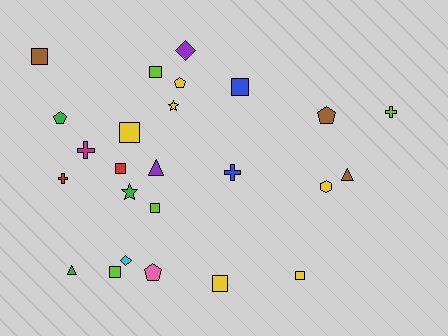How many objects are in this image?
There are 25 objects.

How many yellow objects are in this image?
There are 6 yellow objects.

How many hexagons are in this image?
There is 1 hexagon.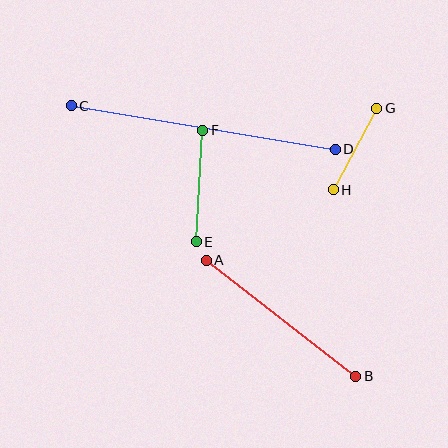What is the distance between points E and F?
The distance is approximately 112 pixels.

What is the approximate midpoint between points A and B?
The midpoint is at approximately (281, 318) pixels.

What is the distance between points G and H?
The distance is approximately 93 pixels.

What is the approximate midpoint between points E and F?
The midpoint is at approximately (199, 186) pixels.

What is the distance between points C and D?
The distance is approximately 267 pixels.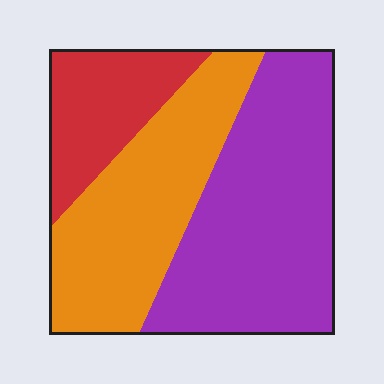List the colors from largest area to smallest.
From largest to smallest: purple, orange, red.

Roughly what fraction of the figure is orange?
Orange takes up between a third and a half of the figure.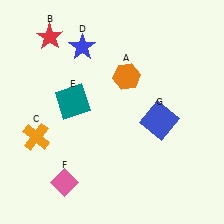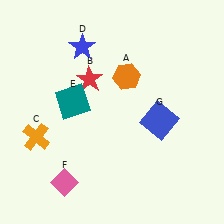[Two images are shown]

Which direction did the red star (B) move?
The red star (B) moved down.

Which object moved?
The red star (B) moved down.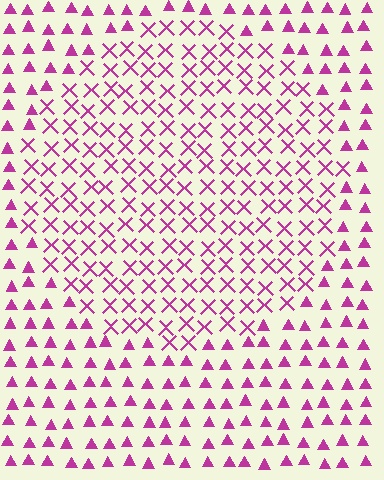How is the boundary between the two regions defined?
The boundary is defined by a change in element shape: X marks inside vs. triangles outside. All elements share the same color and spacing.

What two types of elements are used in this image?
The image uses X marks inside the circle region and triangles outside it.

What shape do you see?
I see a circle.